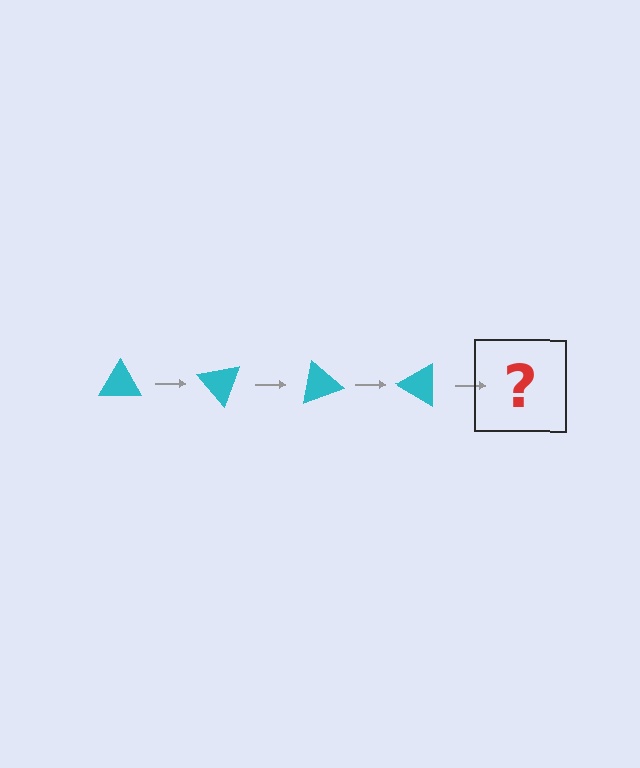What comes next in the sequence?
The next element should be a cyan triangle rotated 200 degrees.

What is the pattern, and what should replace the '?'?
The pattern is that the triangle rotates 50 degrees each step. The '?' should be a cyan triangle rotated 200 degrees.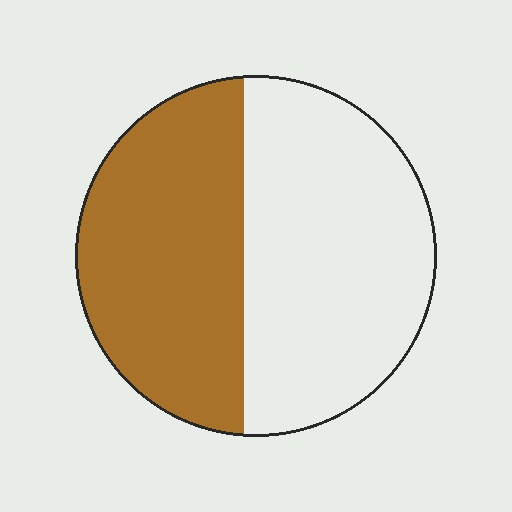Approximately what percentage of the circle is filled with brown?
Approximately 45%.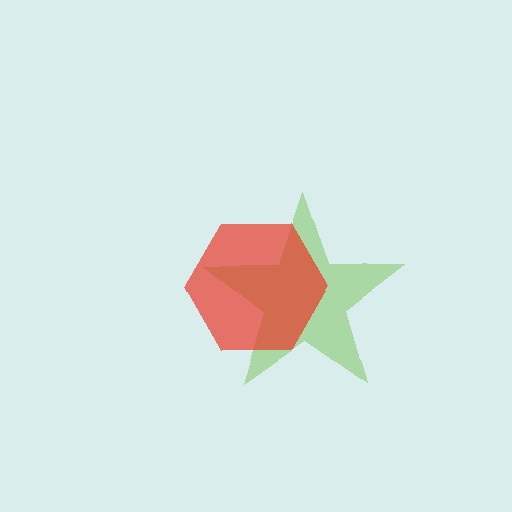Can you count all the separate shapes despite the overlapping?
Yes, there are 2 separate shapes.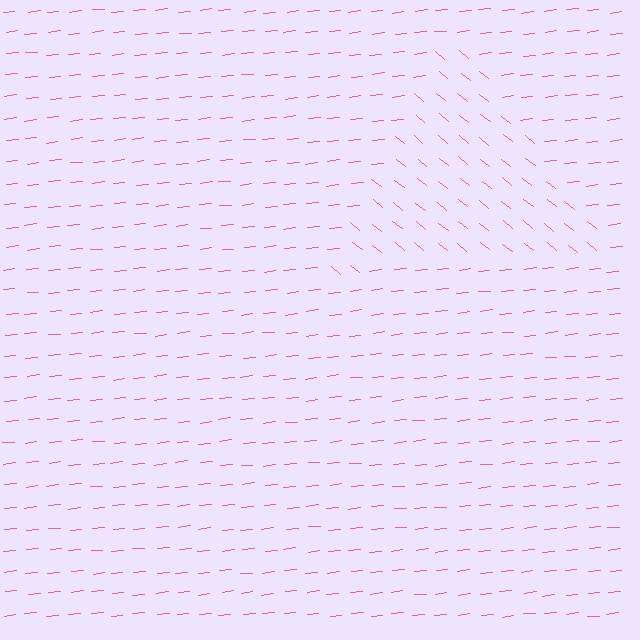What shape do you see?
I see a triangle.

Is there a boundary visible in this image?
Yes, there is a texture boundary formed by a change in line orientation.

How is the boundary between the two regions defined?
The boundary is defined purely by a change in line orientation (approximately 45 degrees difference). All lines are the same color and thickness.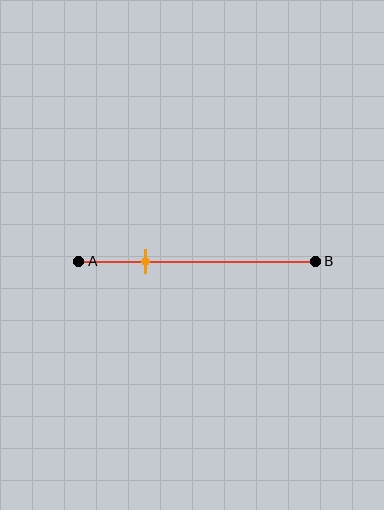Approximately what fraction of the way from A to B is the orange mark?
The orange mark is approximately 30% of the way from A to B.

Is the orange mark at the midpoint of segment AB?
No, the mark is at about 30% from A, not at the 50% midpoint.